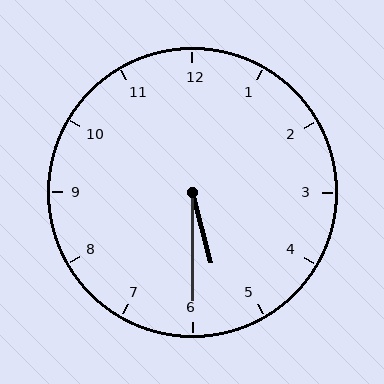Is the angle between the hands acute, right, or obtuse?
It is acute.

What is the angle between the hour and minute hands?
Approximately 15 degrees.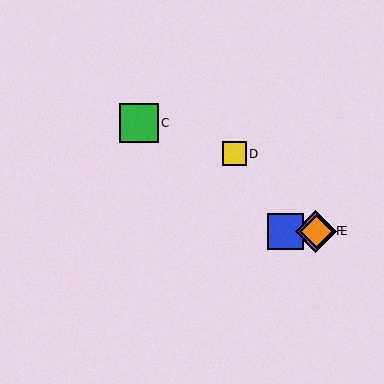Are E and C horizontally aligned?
No, E is at y≈231 and C is at y≈123.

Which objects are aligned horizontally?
Objects A, B, E, F are aligned horizontally.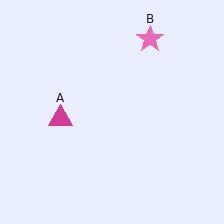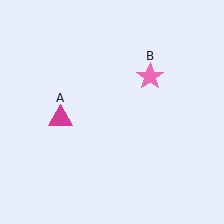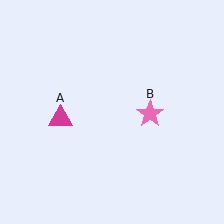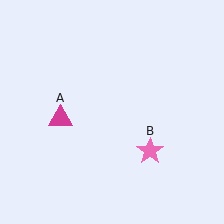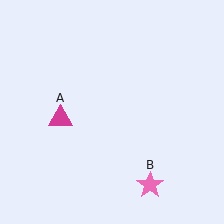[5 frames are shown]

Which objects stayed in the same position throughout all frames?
Magenta triangle (object A) remained stationary.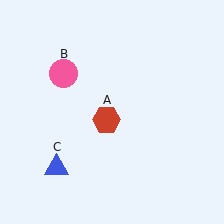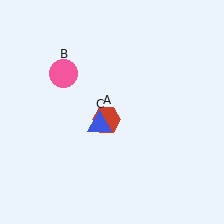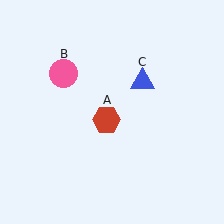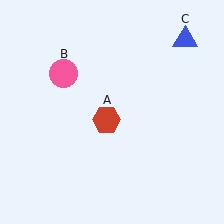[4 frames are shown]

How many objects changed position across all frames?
1 object changed position: blue triangle (object C).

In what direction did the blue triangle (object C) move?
The blue triangle (object C) moved up and to the right.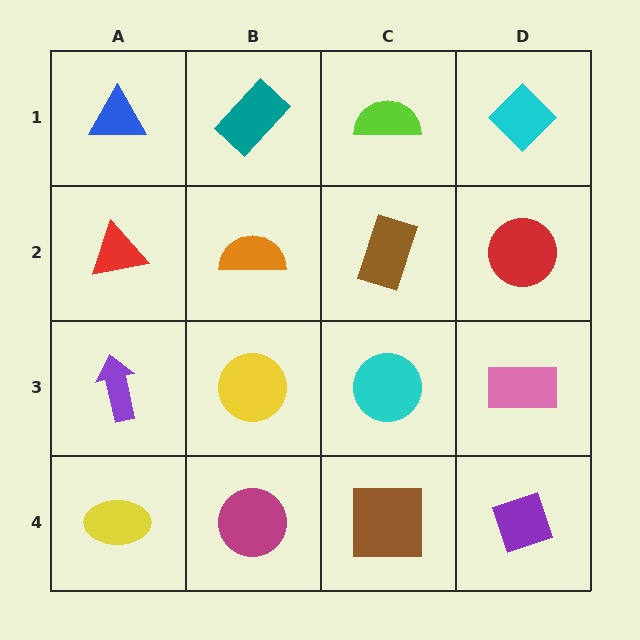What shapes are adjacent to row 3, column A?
A red triangle (row 2, column A), a yellow ellipse (row 4, column A), a yellow circle (row 3, column B).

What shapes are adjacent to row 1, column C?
A brown rectangle (row 2, column C), a teal rectangle (row 1, column B), a cyan diamond (row 1, column D).